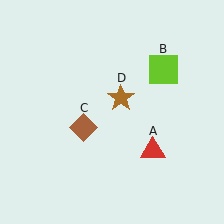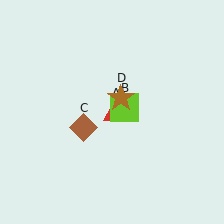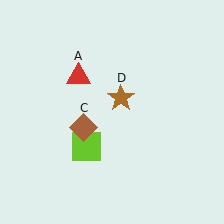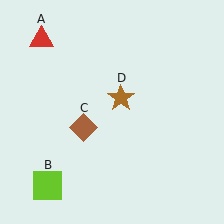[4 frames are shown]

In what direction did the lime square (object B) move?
The lime square (object B) moved down and to the left.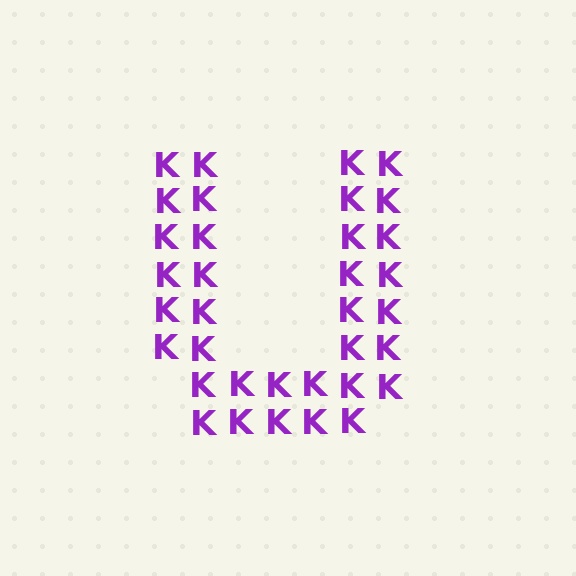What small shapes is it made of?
It is made of small letter K's.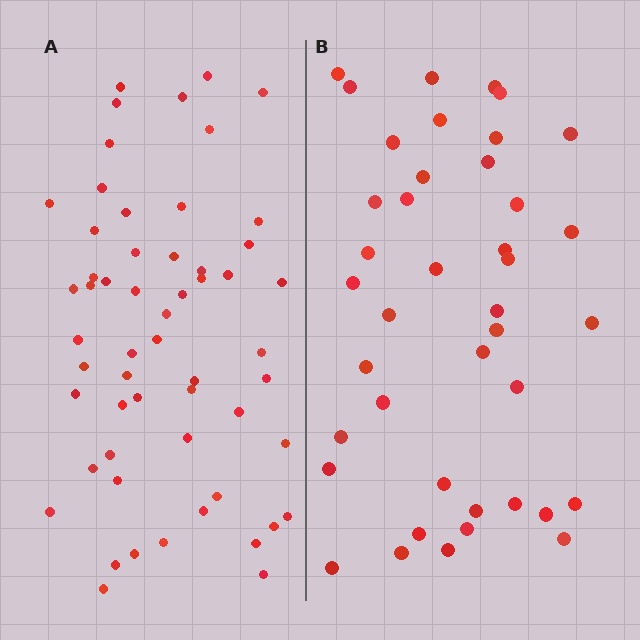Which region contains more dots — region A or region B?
Region A (the left region) has more dots.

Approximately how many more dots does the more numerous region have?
Region A has approximately 15 more dots than region B.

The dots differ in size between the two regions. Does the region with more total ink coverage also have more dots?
No. Region B has more total ink coverage because its dots are larger, but region A actually contains more individual dots. Total area can be misleading — the number of items is what matters here.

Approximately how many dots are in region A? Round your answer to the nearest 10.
About 60 dots. (The exact count is 56, which rounds to 60.)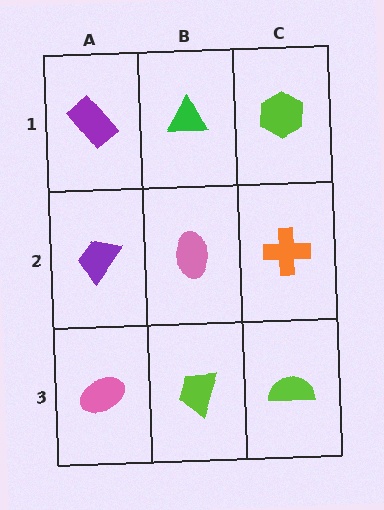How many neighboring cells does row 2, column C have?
3.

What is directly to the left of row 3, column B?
A pink ellipse.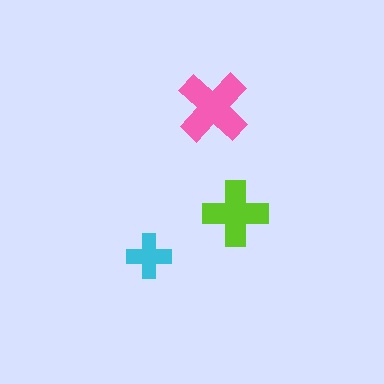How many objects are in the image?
There are 3 objects in the image.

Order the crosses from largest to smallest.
the pink one, the lime one, the cyan one.